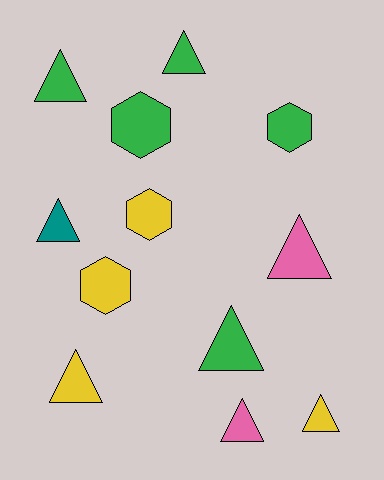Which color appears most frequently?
Green, with 5 objects.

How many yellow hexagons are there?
There are 2 yellow hexagons.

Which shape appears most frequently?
Triangle, with 8 objects.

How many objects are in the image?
There are 12 objects.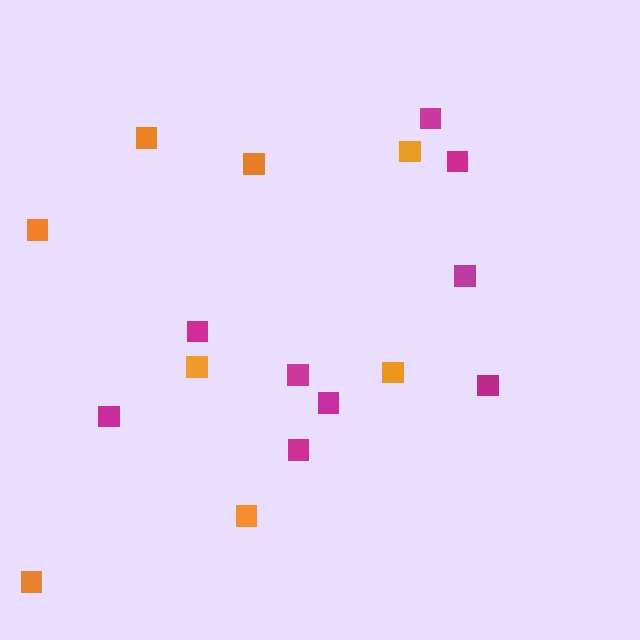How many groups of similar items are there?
There are 2 groups: one group of orange squares (8) and one group of magenta squares (9).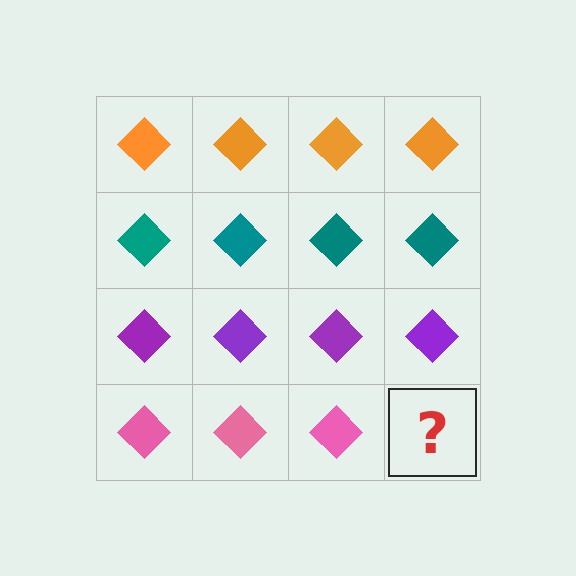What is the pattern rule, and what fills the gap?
The rule is that each row has a consistent color. The gap should be filled with a pink diamond.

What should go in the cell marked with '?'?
The missing cell should contain a pink diamond.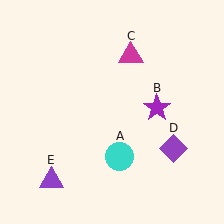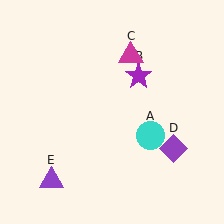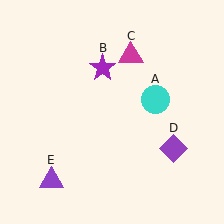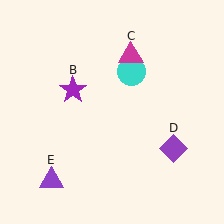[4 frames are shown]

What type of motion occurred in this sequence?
The cyan circle (object A), purple star (object B) rotated counterclockwise around the center of the scene.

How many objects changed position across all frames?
2 objects changed position: cyan circle (object A), purple star (object B).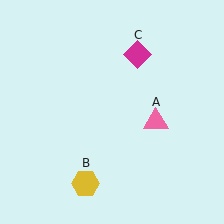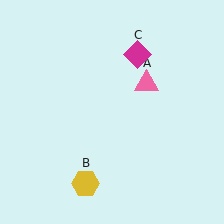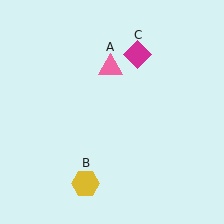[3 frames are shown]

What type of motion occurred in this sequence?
The pink triangle (object A) rotated counterclockwise around the center of the scene.